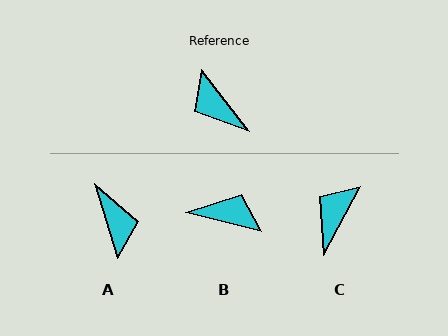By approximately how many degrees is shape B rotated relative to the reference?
Approximately 142 degrees clockwise.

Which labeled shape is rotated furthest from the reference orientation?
A, about 159 degrees away.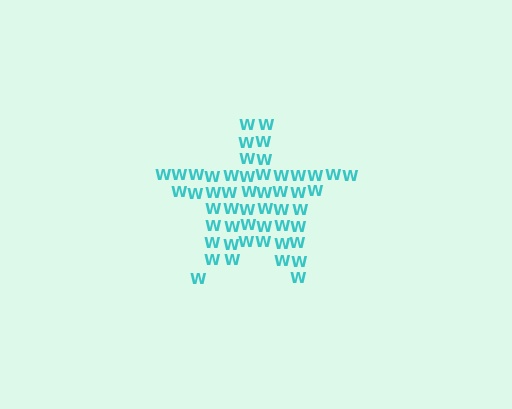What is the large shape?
The large shape is a star.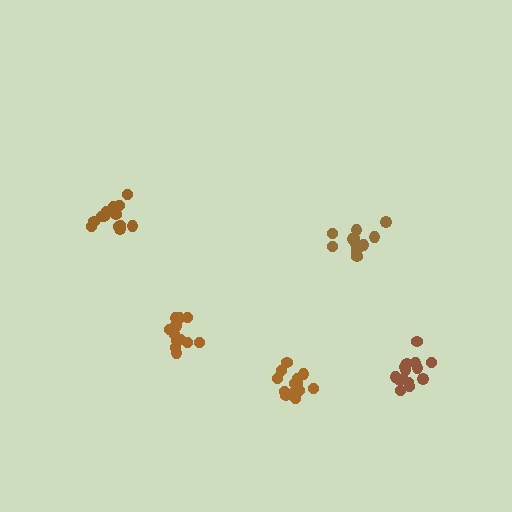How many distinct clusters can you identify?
There are 5 distinct clusters.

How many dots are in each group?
Group 1: 15 dots, Group 2: 14 dots, Group 3: 14 dots, Group 4: 13 dots, Group 5: 13 dots (69 total).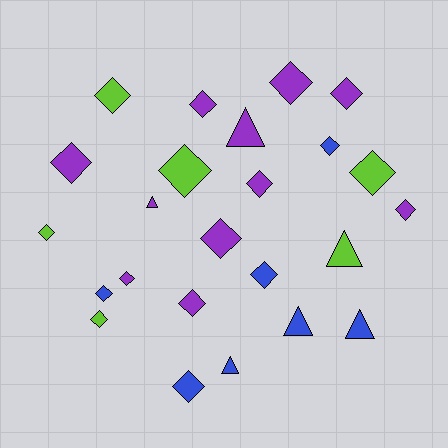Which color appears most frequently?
Purple, with 11 objects.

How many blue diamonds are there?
There are 4 blue diamonds.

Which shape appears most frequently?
Diamond, with 18 objects.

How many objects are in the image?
There are 24 objects.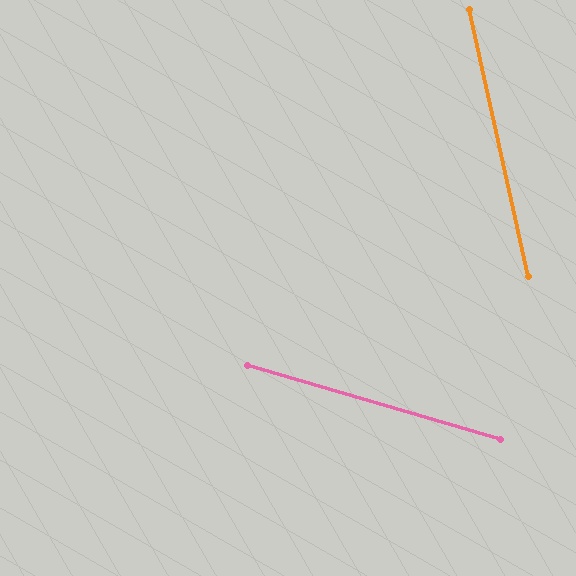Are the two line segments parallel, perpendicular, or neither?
Neither parallel nor perpendicular — they differ by about 61°.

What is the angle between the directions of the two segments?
Approximately 61 degrees.